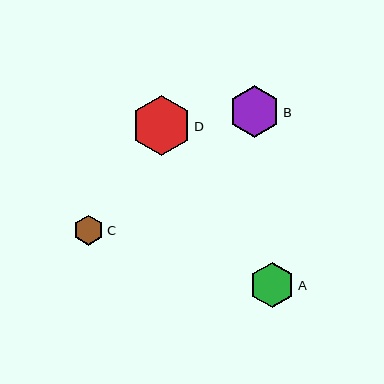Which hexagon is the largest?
Hexagon D is the largest with a size of approximately 60 pixels.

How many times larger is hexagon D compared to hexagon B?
Hexagon D is approximately 1.2 times the size of hexagon B.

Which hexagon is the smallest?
Hexagon C is the smallest with a size of approximately 30 pixels.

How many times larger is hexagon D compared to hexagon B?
Hexagon D is approximately 1.2 times the size of hexagon B.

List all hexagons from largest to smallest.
From largest to smallest: D, B, A, C.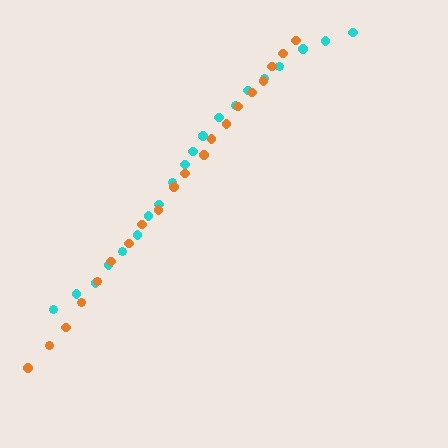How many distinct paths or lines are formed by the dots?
There are 2 distinct paths.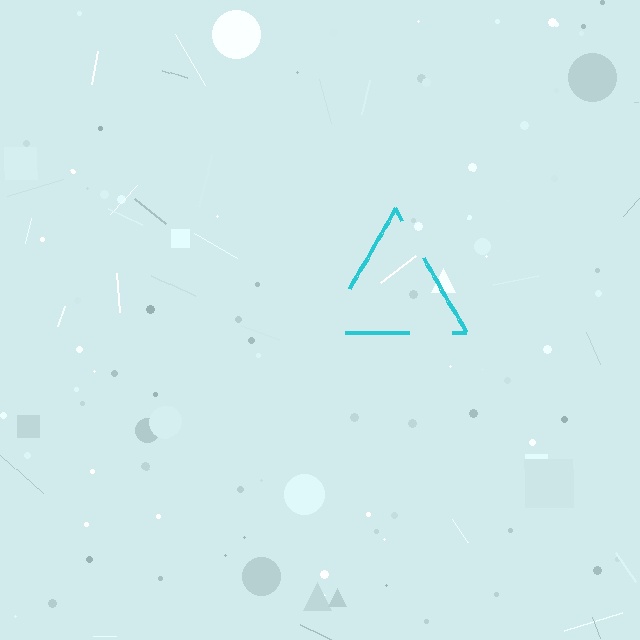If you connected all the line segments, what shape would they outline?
They would outline a triangle.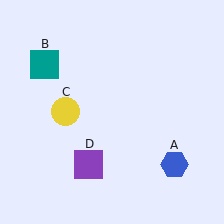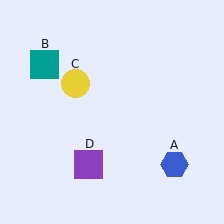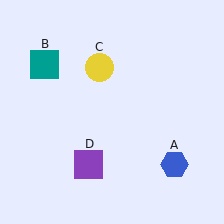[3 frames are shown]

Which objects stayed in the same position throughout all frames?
Blue hexagon (object A) and teal square (object B) and purple square (object D) remained stationary.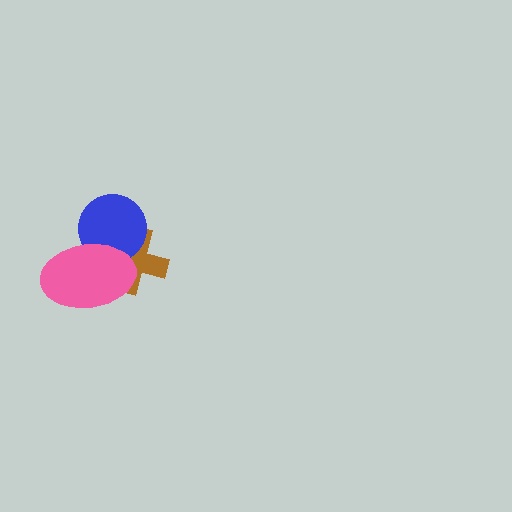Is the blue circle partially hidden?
Yes, it is partially covered by another shape.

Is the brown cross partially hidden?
Yes, it is partially covered by another shape.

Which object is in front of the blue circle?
The pink ellipse is in front of the blue circle.